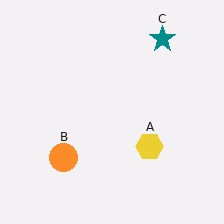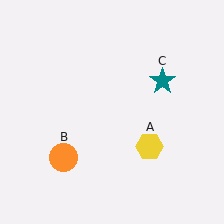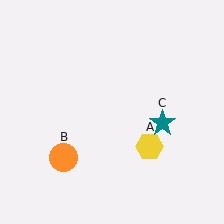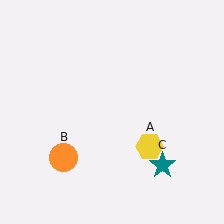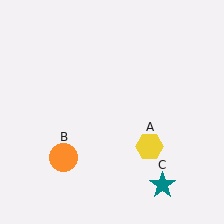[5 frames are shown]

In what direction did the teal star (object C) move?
The teal star (object C) moved down.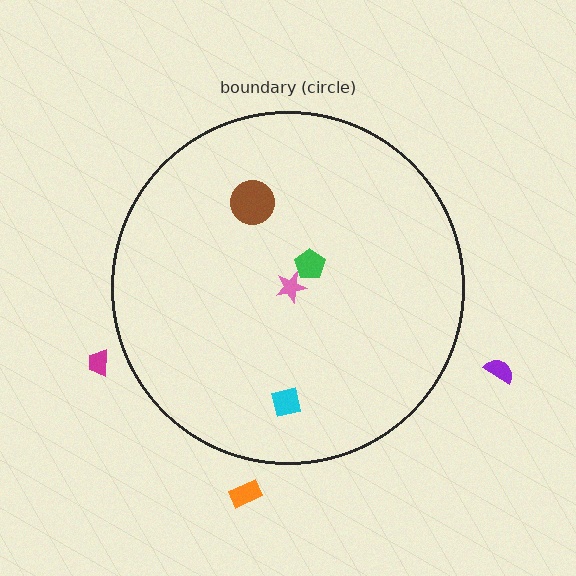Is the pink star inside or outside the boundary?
Inside.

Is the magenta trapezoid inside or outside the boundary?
Outside.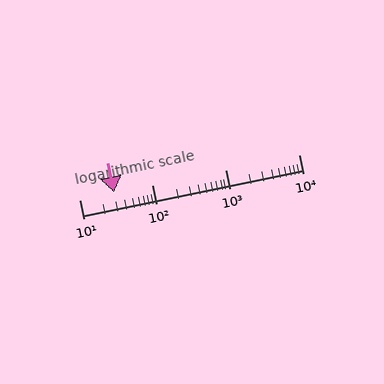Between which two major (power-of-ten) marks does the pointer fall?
The pointer is between 10 and 100.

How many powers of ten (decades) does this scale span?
The scale spans 3 decades, from 10 to 10000.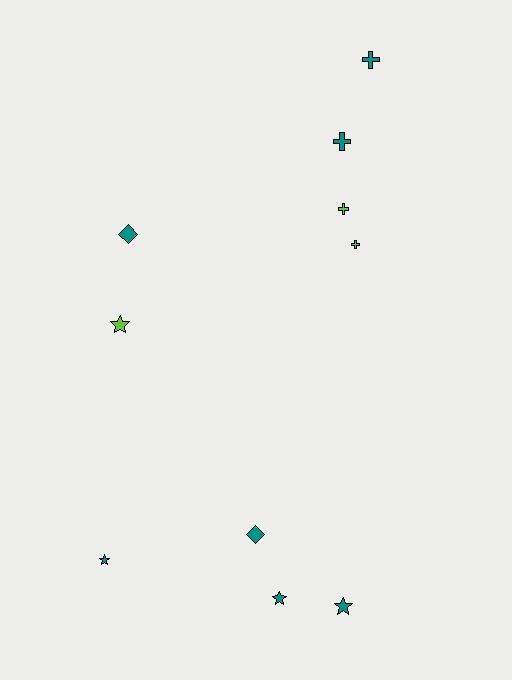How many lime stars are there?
There is 1 lime star.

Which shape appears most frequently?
Cross, with 4 objects.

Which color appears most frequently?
Teal, with 7 objects.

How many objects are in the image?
There are 10 objects.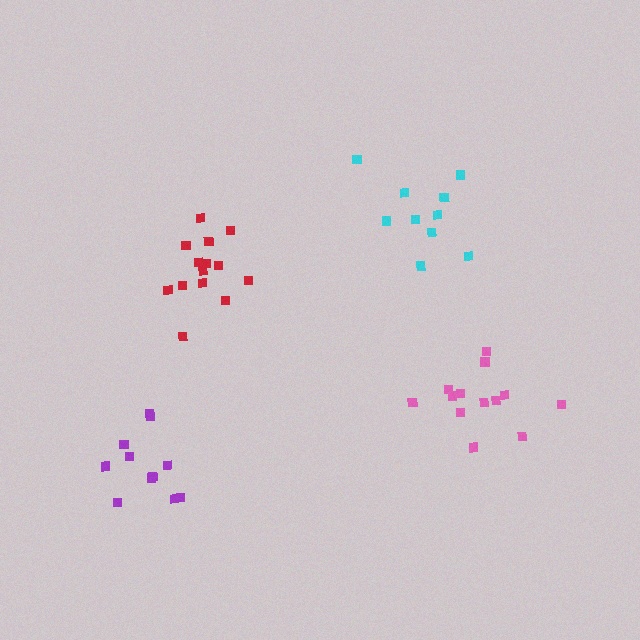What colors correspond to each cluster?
The clusters are colored: pink, purple, red, cyan.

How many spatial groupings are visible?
There are 4 spatial groupings.